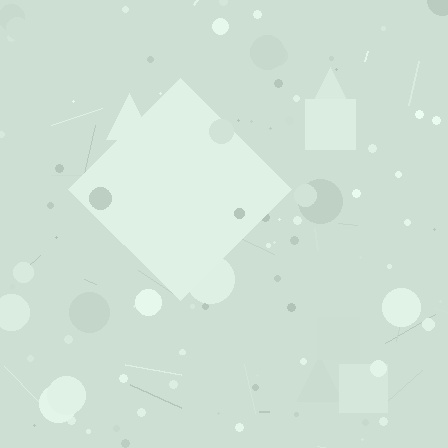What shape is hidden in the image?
A diamond is hidden in the image.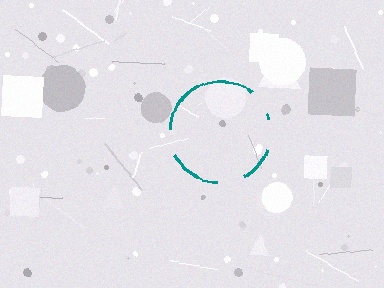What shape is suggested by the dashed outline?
The dashed outline suggests a circle.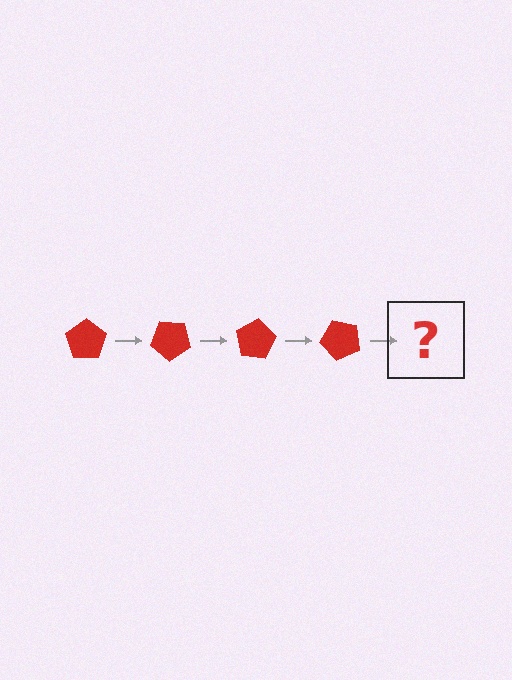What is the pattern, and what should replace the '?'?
The pattern is that the pentagon rotates 40 degrees each step. The '?' should be a red pentagon rotated 160 degrees.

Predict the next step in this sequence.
The next step is a red pentagon rotated 160 degrees.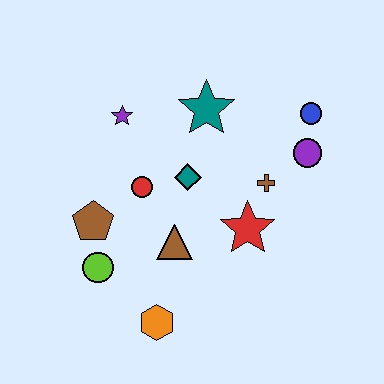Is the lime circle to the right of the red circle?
No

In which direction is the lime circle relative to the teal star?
The lime circle is below the teal star.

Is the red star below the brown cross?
Yes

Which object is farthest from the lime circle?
The blue circle is farthest from the lime circle.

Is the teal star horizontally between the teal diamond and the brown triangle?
No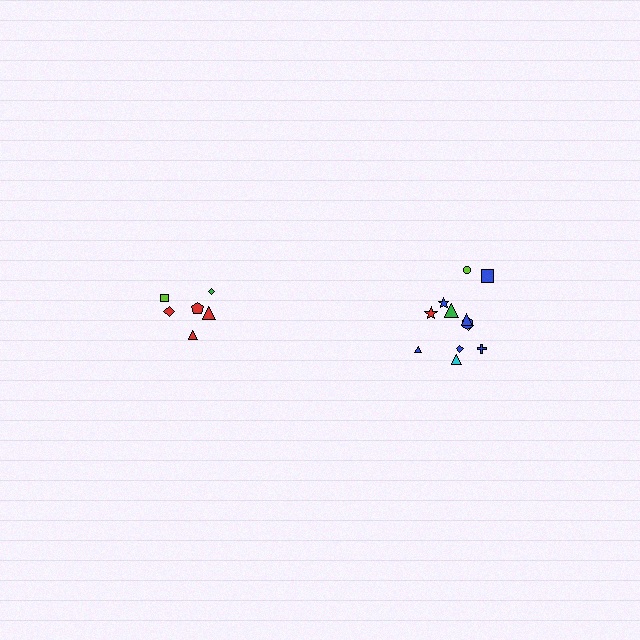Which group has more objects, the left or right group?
The right group.